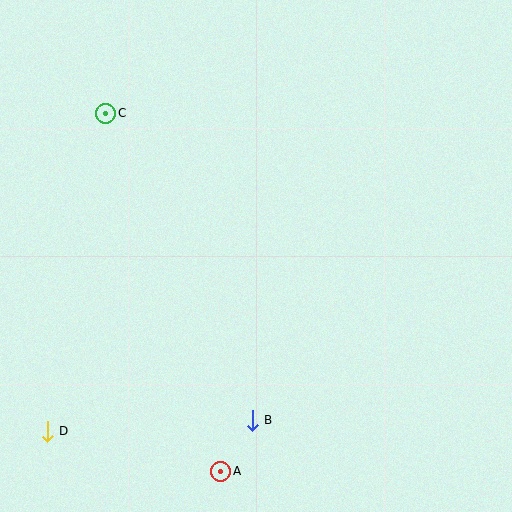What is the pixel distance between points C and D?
The distance between C and D is 323 pixels.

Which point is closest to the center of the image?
Point B at (252, 420) is closest to the center.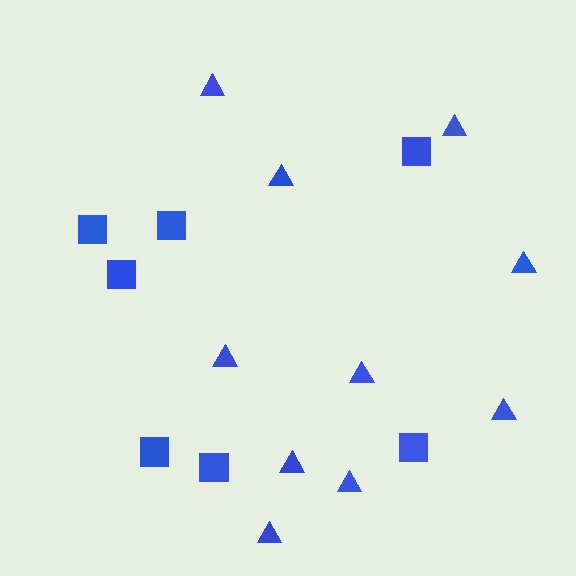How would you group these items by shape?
There are 2 groups: one group of squares (7) and one group of triangles (10).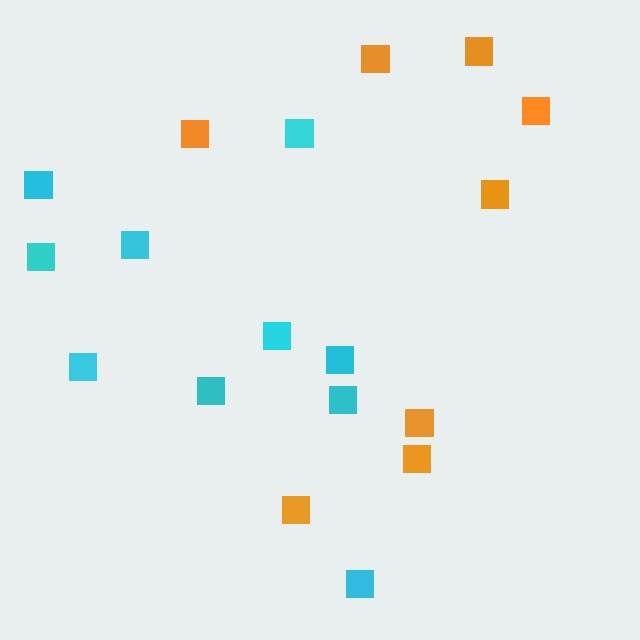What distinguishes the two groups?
There are 2 groups: one group of orange squares (8) and one group of cyan squares (10).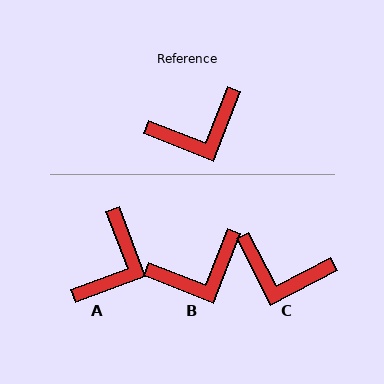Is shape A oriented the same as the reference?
No, it is off by about 42 degrees.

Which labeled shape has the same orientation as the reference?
B.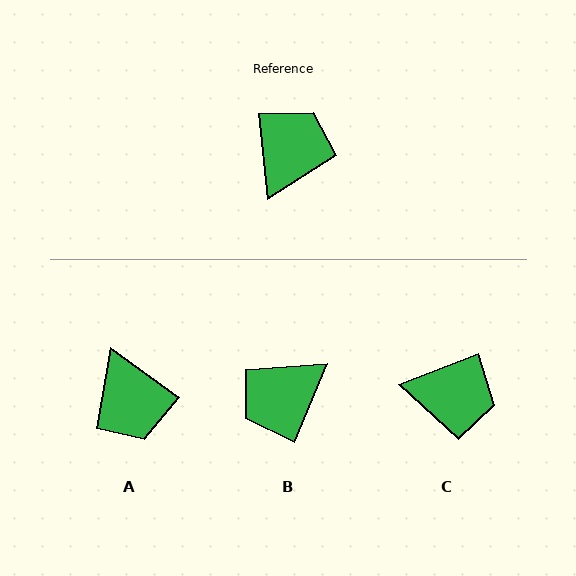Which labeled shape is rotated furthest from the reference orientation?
B, about 152 degrees away.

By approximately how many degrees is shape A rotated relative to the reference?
Approximately 132 degrees clockwise.